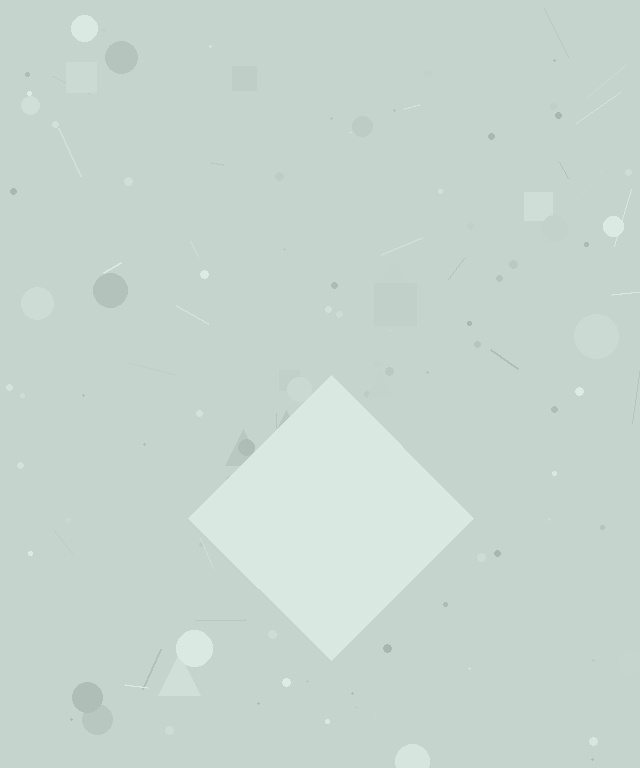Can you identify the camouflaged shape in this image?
The camouflaged shape is a diamond.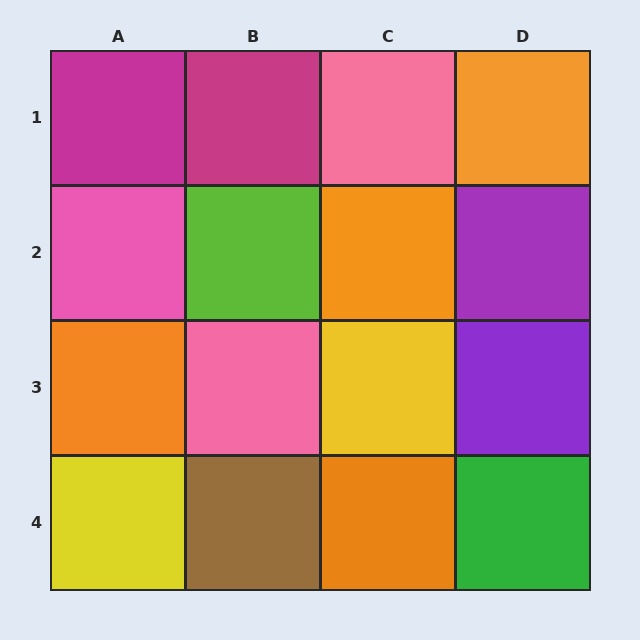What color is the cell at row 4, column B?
Brown.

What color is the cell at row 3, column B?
Pink.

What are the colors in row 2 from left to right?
Pink, lime, orange, purple.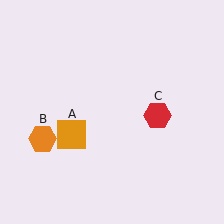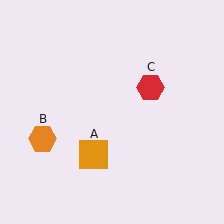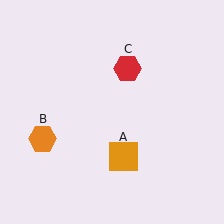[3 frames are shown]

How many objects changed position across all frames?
2 objects changed position: orange square (object A), red hexagon (object C).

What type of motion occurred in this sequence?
The orange square (object A), red hexagon (object C) rotated counterclockwise around the center of the scene.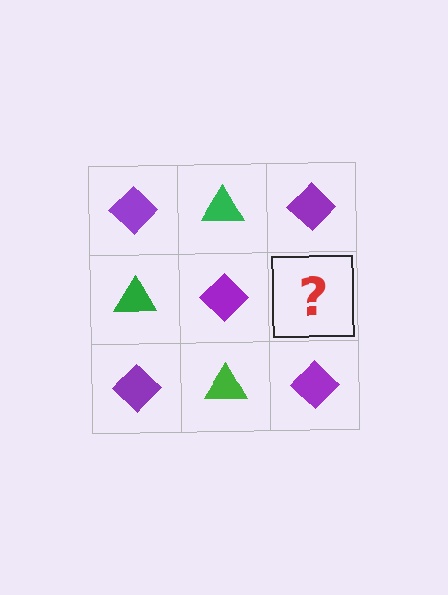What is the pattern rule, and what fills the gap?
The rule is that it alternates purple diamond and green triangle in a checkerboard pattern. The gap should be filled with a green triangle.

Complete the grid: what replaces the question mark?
The question mark should be replaced with a green triangle.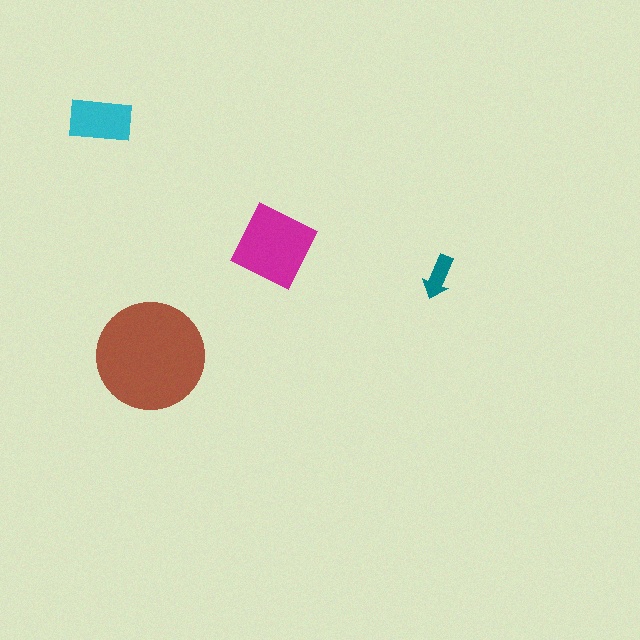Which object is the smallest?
The teal arrow.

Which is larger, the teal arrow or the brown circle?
The brown circle.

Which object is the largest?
The brown circle.